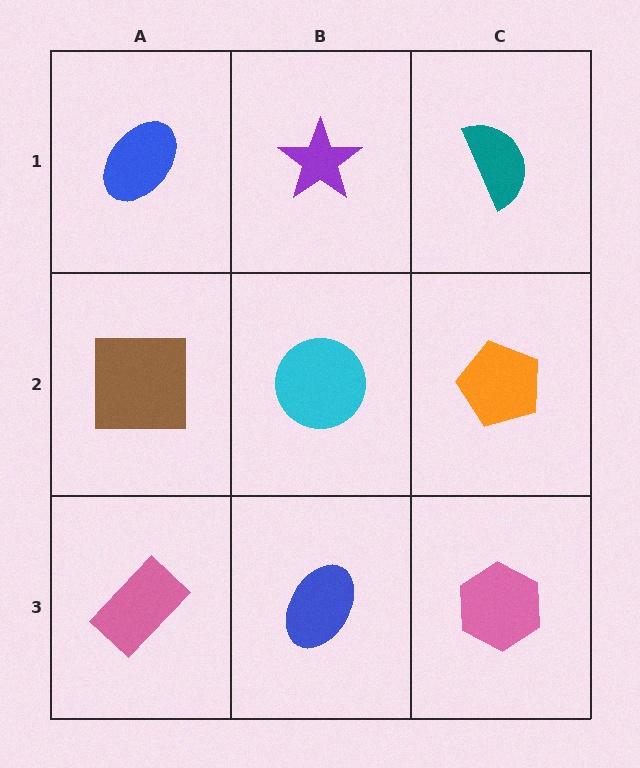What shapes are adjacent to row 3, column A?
A brown square (row 2, column A), a blue ellipse (row 3, column B).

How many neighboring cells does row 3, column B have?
3.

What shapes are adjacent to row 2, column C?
A teal semicircle (row 1, column C), a pink hexagon (row 3, column C), a cyan circle (row 2, column B).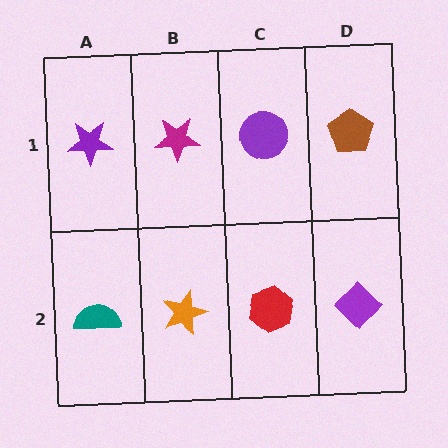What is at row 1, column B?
A magenta star.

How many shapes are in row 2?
4 shapes.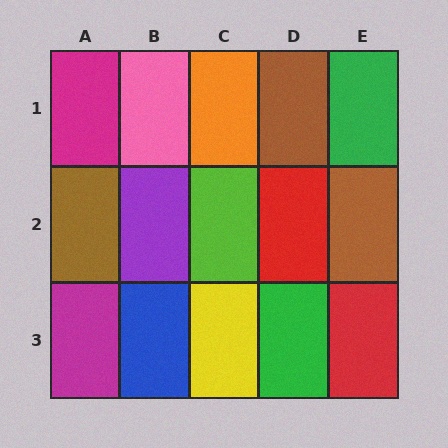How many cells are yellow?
1 cell is yellow.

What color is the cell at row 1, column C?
Orange.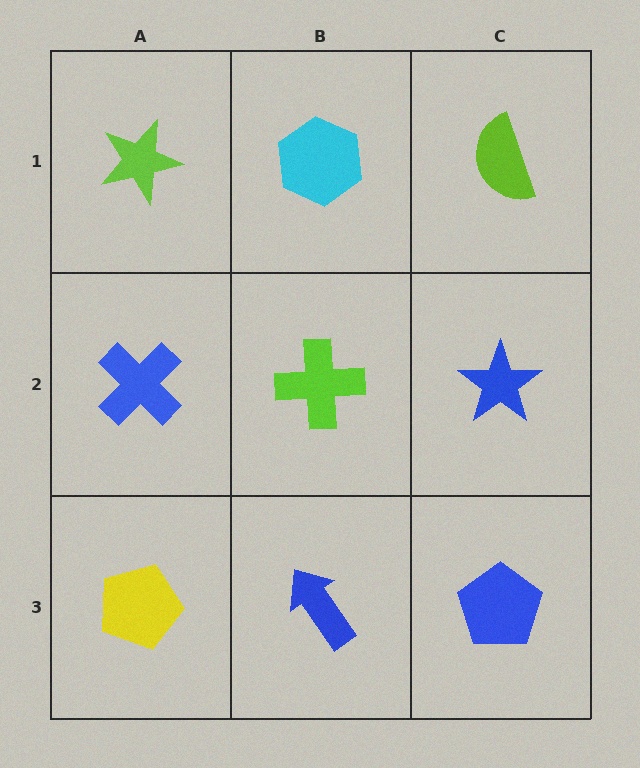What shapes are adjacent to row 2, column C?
A lime semicircle (row 1, column C), a blue pentagon (row 3, column C), a lime cross (row 2, column B).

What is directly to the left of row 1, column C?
A cyan hexagon.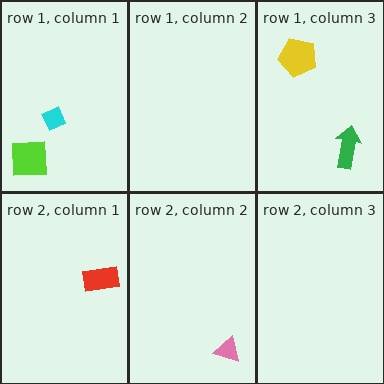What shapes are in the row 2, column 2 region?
The pink triangle.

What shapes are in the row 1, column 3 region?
The yellow pentagon, the green arrow.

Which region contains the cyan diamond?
The row 1, column 1 region.